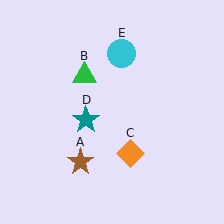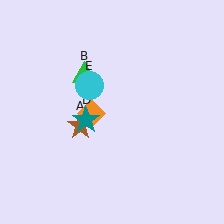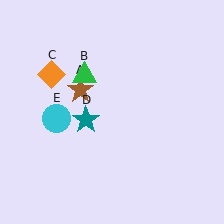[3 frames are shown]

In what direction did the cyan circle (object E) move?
The cyan circle (object E) moved down and to the left.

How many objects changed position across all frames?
3 objects changed position: brown star (object A), orange diamond (object C), cyan circle (object E).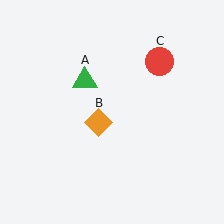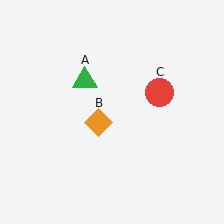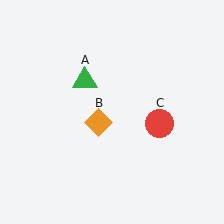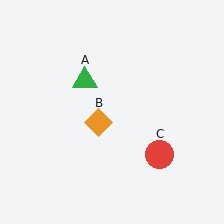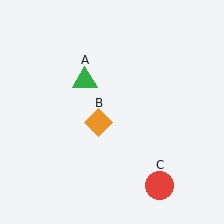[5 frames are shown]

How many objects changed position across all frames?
1 object changed position: red circle (object C).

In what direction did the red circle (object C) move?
The red circle (object C) moved down.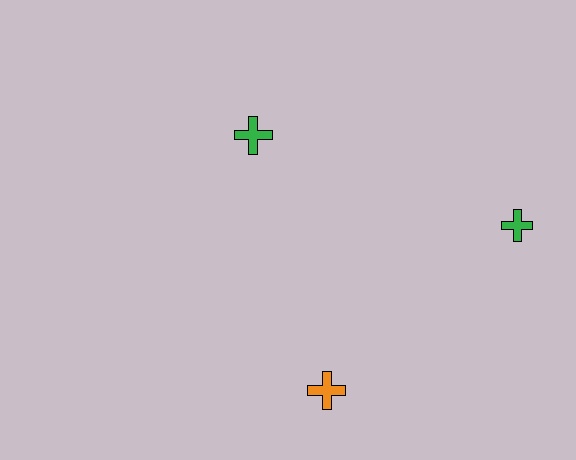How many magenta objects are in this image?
There are no magenta objects.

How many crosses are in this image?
There are 3 crosses.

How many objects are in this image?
There are 3 objects.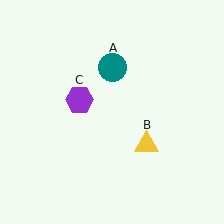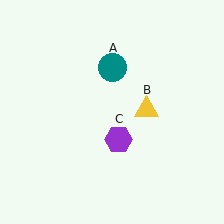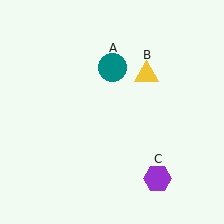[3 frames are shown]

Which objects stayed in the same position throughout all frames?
Teal circle (object A) remained stationary.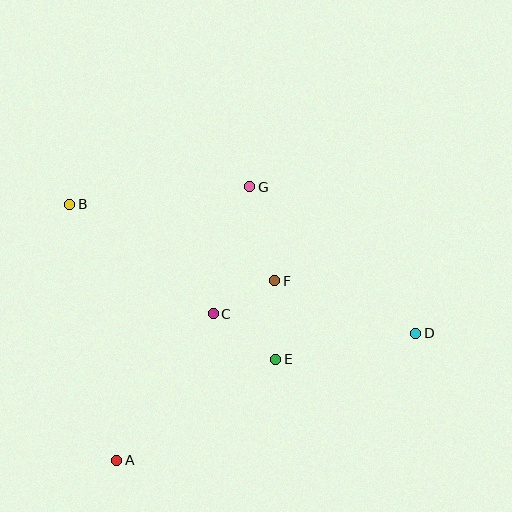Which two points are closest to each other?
Points C and F are closest to each other.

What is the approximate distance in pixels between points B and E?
The distance between B and E is approximately 258 pixels.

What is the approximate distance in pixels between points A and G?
The distance between A and G is approximately 304 pixels.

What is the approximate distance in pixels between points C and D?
The distance between C and D is approximately 203 pixels.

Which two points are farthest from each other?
Points B and D are farthest from each other.